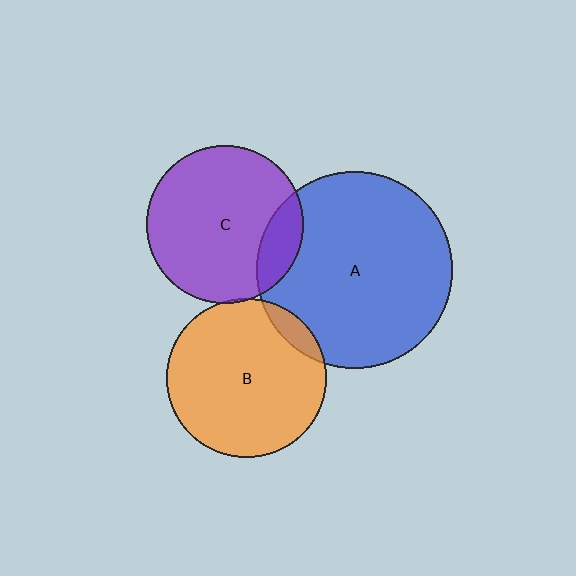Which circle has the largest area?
Circle A (blue).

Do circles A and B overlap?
Yes.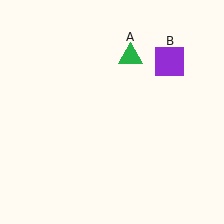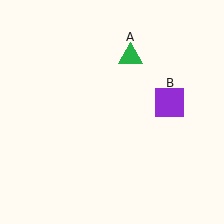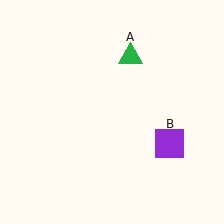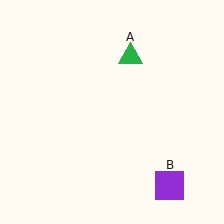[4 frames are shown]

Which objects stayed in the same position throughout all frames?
Green triangle (object A) remained stationary.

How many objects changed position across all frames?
1 object changed position: purple square (object B).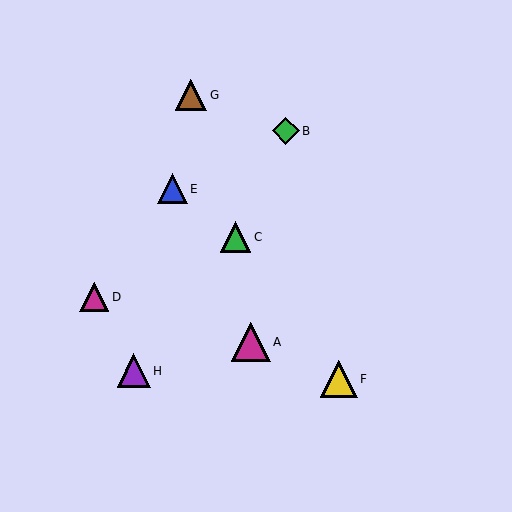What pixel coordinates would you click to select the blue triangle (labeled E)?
Click at (172, 189) to select the blue triangle E.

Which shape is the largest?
The magenta triangle (labeled A) is the largest.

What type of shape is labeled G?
Shape G is a brown triangle.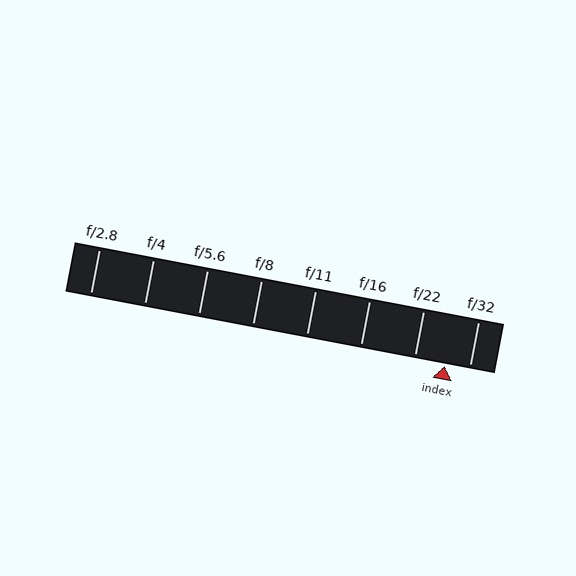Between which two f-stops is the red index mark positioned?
The index mark is between f/22 and f/32.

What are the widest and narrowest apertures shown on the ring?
The widest aperture shown is f/2.8 and the narrowest is f/32.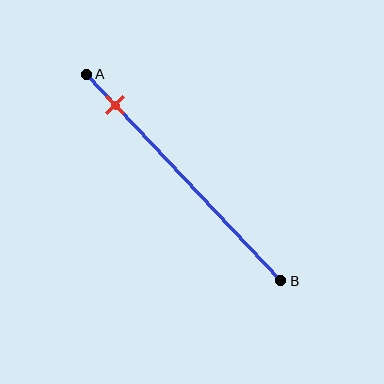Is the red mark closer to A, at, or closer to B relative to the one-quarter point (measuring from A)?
The red mark is closer to point A than the one-quarter point of segment AB.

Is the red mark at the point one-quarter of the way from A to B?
No, the mark is at about 15% from A, not at the 25% one-quarter point.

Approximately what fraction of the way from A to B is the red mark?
The red mark is approximately 15% of the way from A to B.